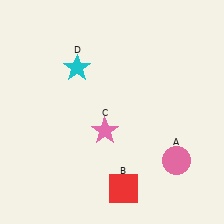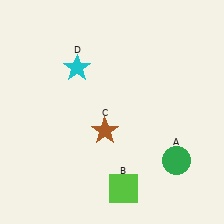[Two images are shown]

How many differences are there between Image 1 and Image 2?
There are 3 differences between the two images.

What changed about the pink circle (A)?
In Image 1, A is pink. In Image 2, it changed to green.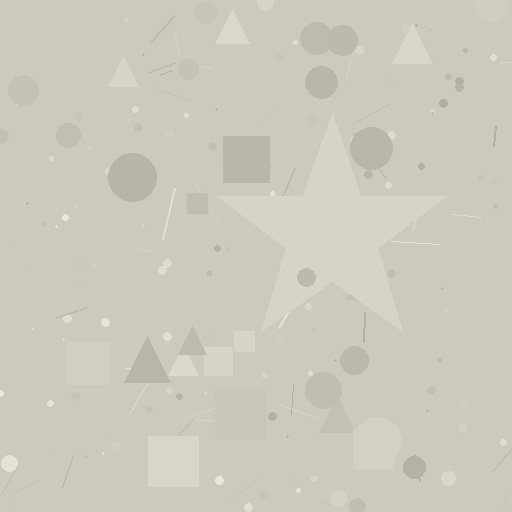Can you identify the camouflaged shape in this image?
The camouflaged shape is a star.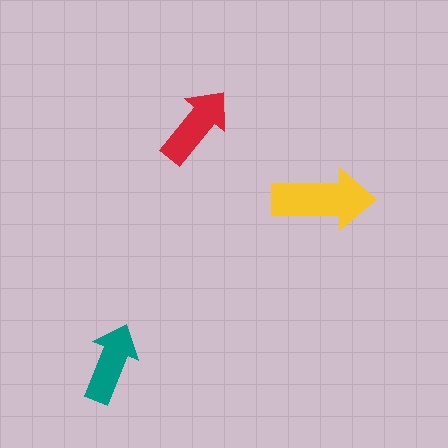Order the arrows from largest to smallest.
the yellow one, the red one, the teal one.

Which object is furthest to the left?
The teal arrow is leftmost.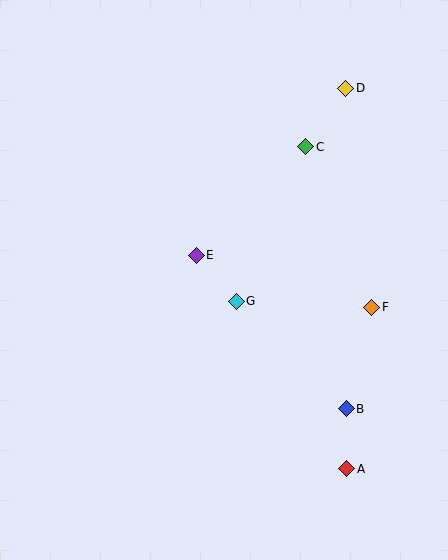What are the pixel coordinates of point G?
Point G is at (236, 301).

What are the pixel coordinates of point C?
Point C is at (306, 147).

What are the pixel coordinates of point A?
Point A is at (347, 469).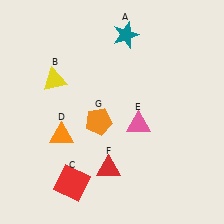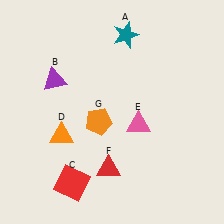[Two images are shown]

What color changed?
The triangle (B) changed from yellow in Image 1 to purple in Image 2.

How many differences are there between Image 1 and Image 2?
There is 1 difference between the two images.